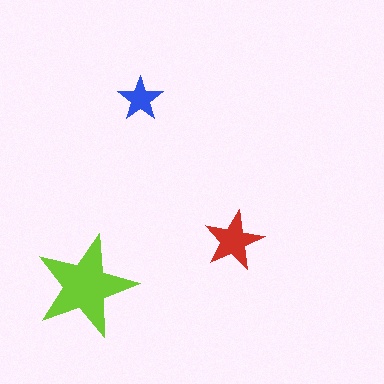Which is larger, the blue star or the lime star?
The lime one.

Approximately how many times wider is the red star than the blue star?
About 1.5 times wider.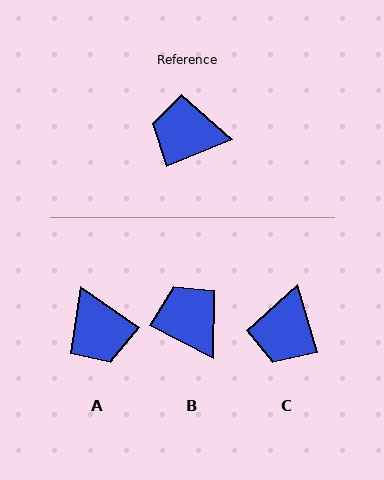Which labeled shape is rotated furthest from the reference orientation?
A, about 123 degrees away.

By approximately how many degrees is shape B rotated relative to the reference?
Approximately 49 degrees clockwise.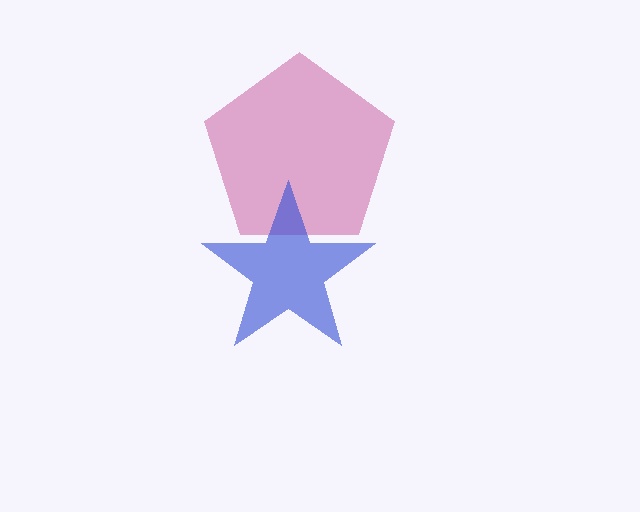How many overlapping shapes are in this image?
There are 2 overlapping shapes in the image.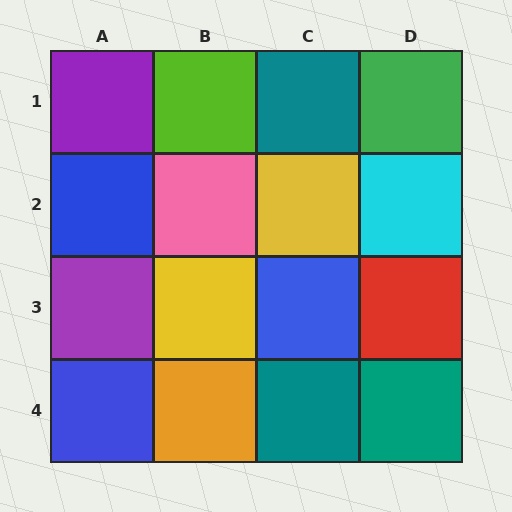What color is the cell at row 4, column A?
Blue.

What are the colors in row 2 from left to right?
Blue, pink, yellow, cyan.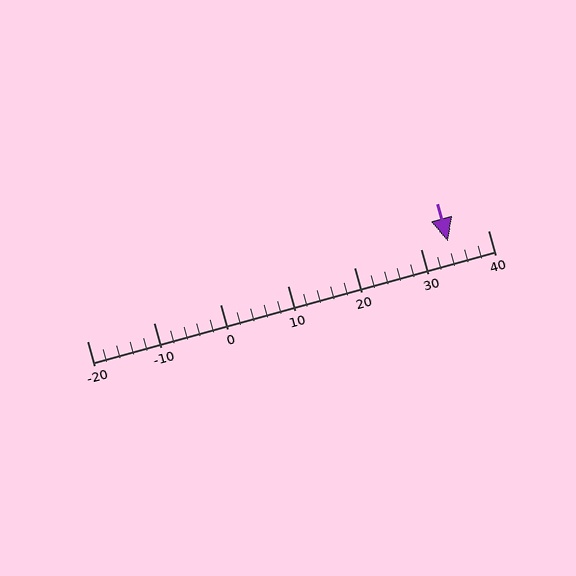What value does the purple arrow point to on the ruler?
The purple arrow points to approximately 34.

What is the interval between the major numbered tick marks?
The major tick marks are spaced 10 units apart.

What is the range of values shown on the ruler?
The ruler shows values from -20 to 40.